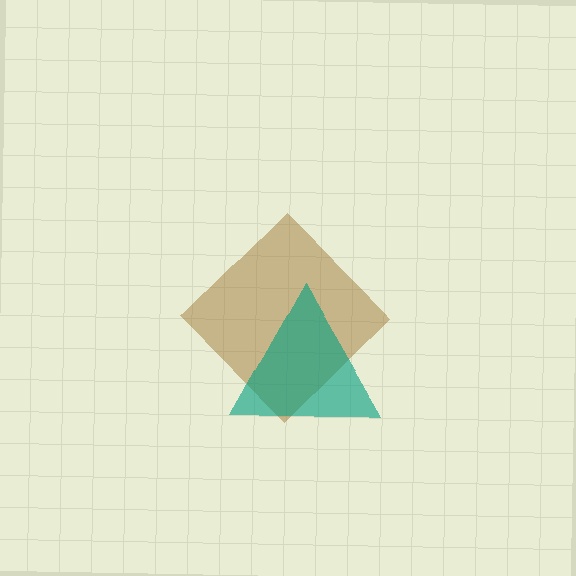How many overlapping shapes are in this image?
There are 2 overlapping shapes in the image.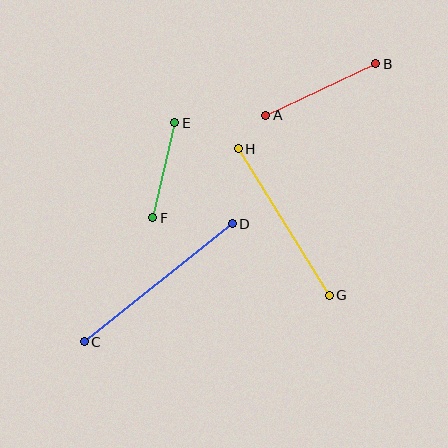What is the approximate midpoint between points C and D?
The midpoint is at approximately (158, 283) pixels.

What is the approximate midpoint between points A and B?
The midpoint is at approximately (321, 89) pixels.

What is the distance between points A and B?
The distance is approximately 121 pixels.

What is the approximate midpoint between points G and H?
The midpoint is at approximately (284, 222) pixels.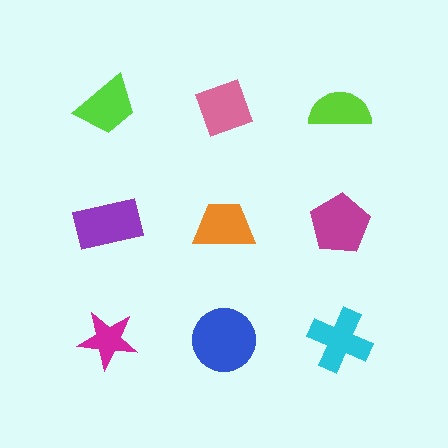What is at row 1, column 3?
A lime semicircle.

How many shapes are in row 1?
3 shapes.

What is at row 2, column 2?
An orange trapezoid.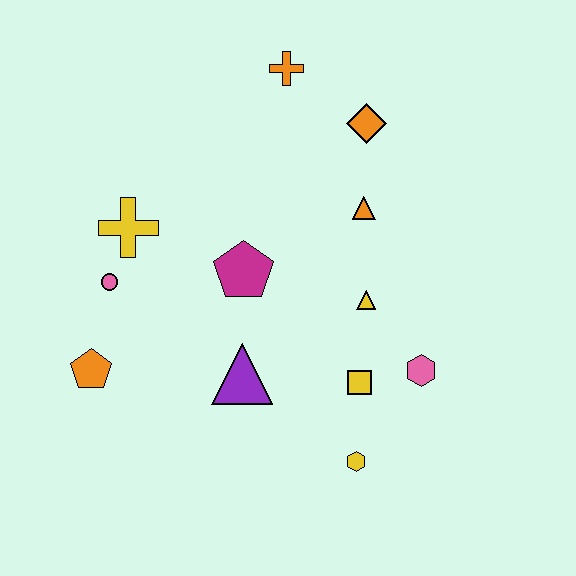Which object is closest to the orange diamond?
The orange triangle is closest to the orange diamond.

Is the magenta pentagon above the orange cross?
No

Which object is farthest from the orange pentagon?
The orange diamond is farthest from the orange pentagon.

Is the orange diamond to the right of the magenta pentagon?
Yes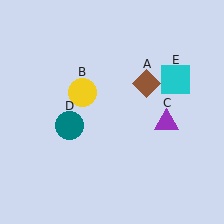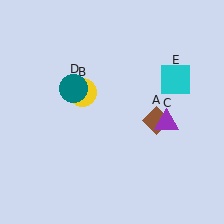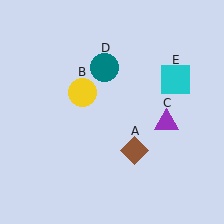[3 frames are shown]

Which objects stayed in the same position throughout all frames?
Yellow circle (object B) and purple triangle (object C) and cyan square (object E) remained stationary.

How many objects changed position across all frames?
2 objects changed position: brown diamond (object A), teal circle (object D).